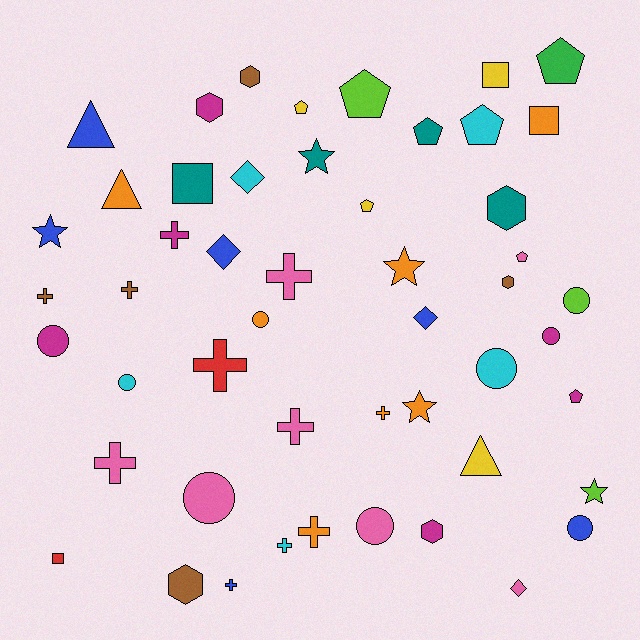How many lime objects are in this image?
There are 3 lime objects.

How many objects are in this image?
There are 50 objects.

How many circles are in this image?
There are 9 circles.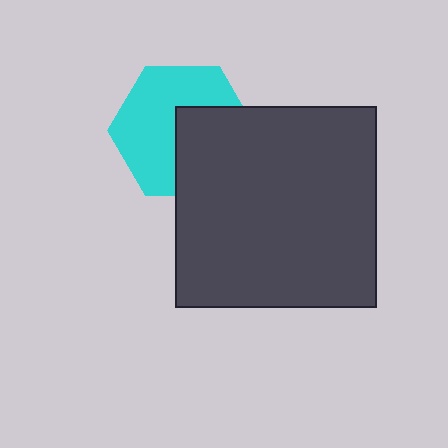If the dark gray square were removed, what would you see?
You would see the complete cyan hexagon.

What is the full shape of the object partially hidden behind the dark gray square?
The partially hidden object is a cyan hexagon.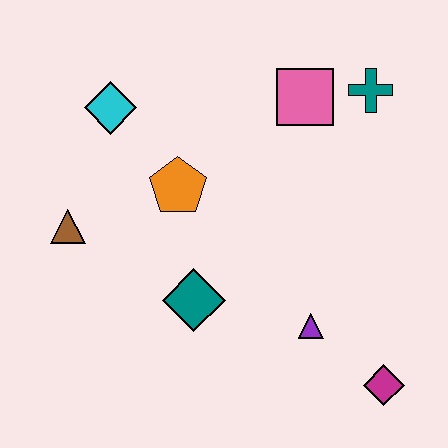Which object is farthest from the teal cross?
The brown triangle is farthest from the teal cross.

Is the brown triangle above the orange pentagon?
No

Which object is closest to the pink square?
The teal cross is closest to the pink square.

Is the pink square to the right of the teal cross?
No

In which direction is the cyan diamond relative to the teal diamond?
The cyan diamond is above the teal diamond.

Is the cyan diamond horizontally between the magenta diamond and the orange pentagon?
No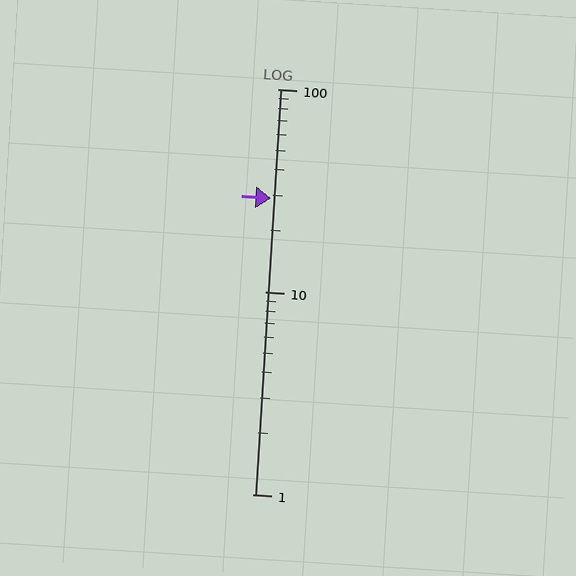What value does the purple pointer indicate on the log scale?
The pointer indicates approximately 29.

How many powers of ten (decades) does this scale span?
The scale spans 2 decades, from 1 to 100.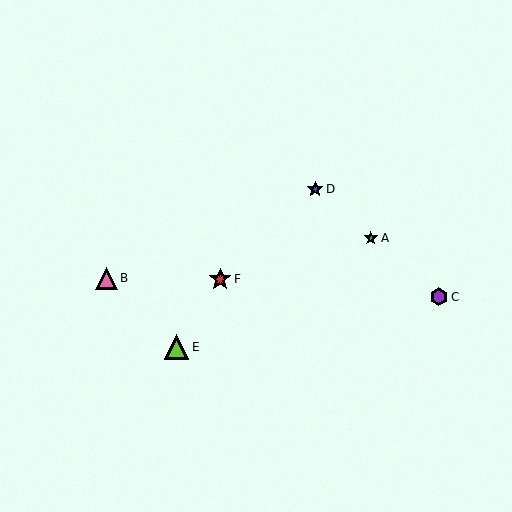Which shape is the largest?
The lime triangle (labeled E) is the largest.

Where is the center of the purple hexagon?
The center of the purple hexagon is at (439, 297).